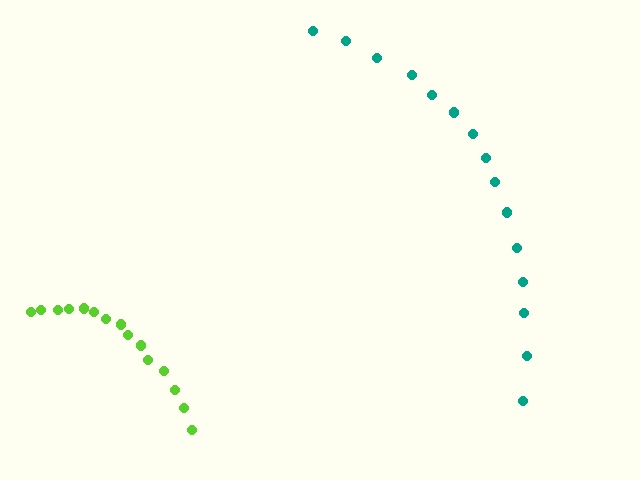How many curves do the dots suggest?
There are 2 distinct paths.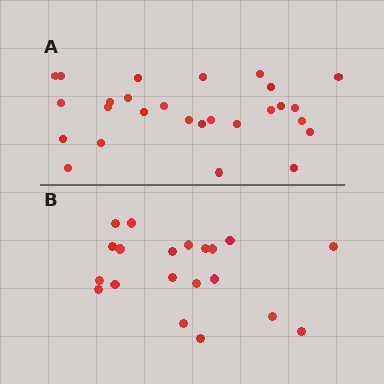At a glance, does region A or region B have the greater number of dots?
Region A (the top region) has more dots.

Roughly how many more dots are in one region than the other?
Region A has roughly 8 or so more dots than region B.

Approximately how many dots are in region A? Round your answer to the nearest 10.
About 30 dots. (The exact count is 27, which rounds to 30.)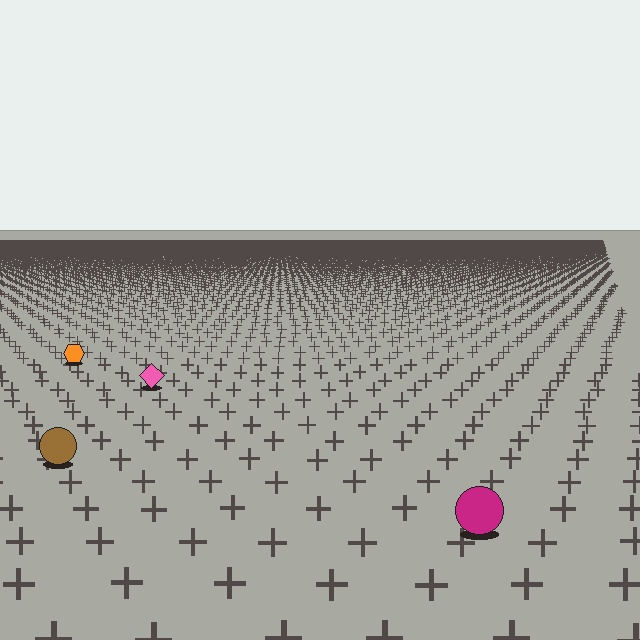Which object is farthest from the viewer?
The orange hexagon is farthest from the viewer. It appears smaller and the ground texture around it is denser.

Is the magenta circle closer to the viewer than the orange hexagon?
Yes. The magenta circle is closer — you can tell from the texture gradient: the ground texture is coarser near it.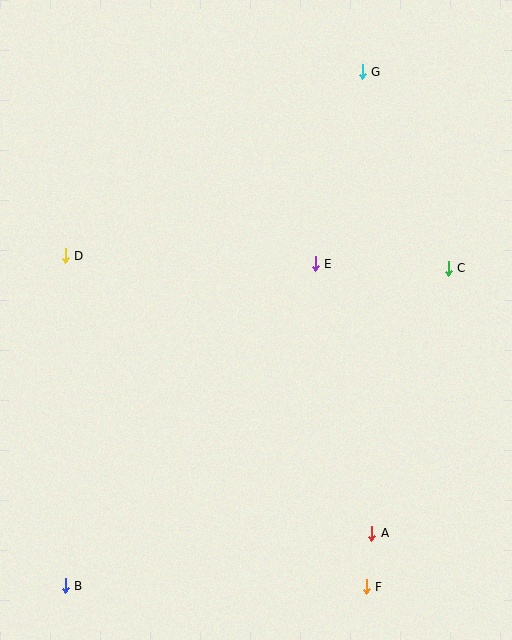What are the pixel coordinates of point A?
Point A is at (372, 533).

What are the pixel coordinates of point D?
Point D is at (65, 256).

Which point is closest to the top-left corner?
Point D is closest to the top-left corner.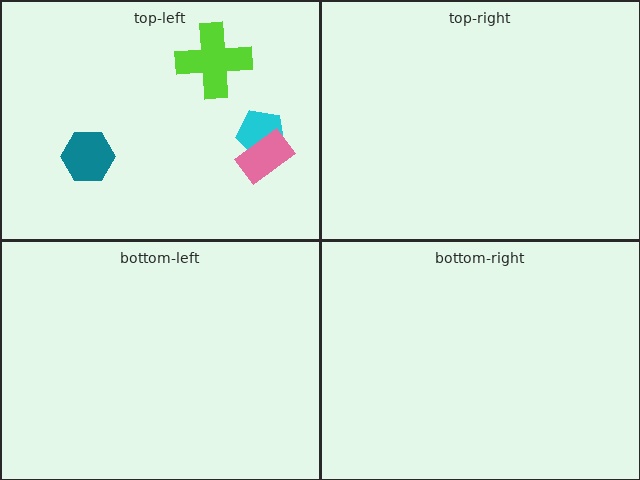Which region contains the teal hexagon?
The top-left region.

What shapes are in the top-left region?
The teal hexagon, the cyan pentagon, the lime cross, the pink rectangle.